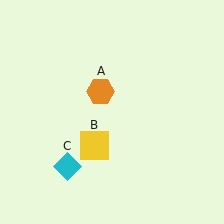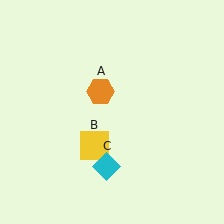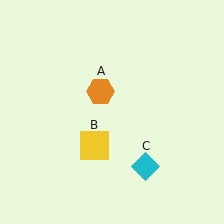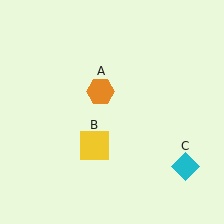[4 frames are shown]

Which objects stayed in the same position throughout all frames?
Orange hexagon (object A) and yellow square (object B) remained stationary.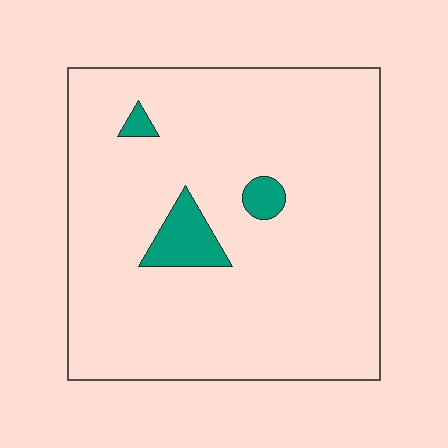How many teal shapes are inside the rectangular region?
3.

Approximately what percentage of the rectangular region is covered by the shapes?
Approximately 5%.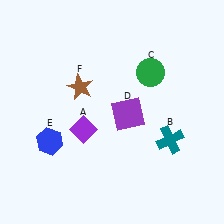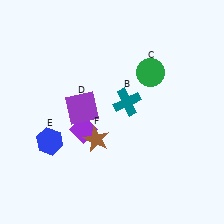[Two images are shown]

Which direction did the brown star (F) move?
The brown star (F) moved down.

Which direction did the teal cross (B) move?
The teal cross (B) moved left.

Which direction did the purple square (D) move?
The purple square (D) moved left.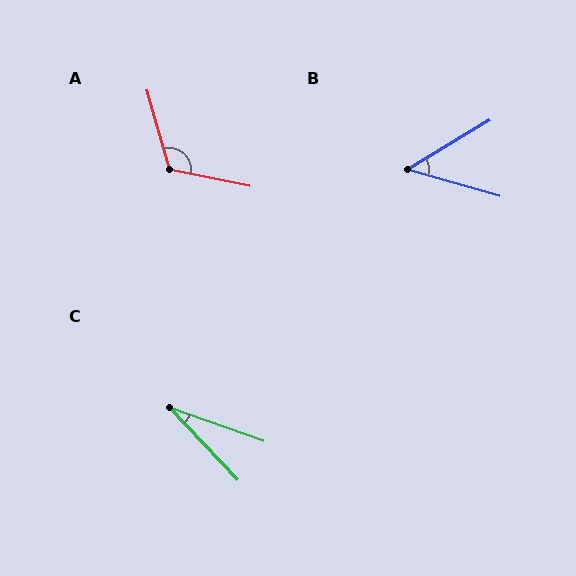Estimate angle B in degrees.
Approximately 47 degrees.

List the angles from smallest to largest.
C (28°), B (47°), A (117°).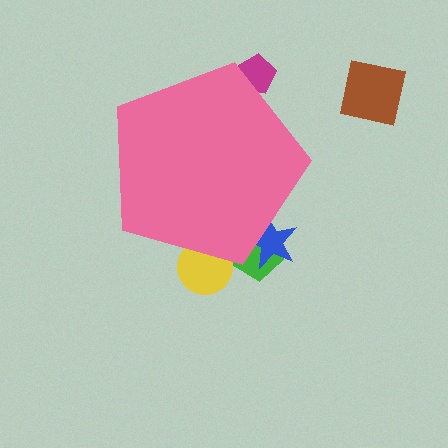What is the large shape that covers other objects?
A pink pentagon.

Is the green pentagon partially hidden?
Yes, the green pentagon is partially hidden behind the pink pentagon.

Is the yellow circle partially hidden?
Yes, the yellow circle is partially hidden behind the pink pentagon.